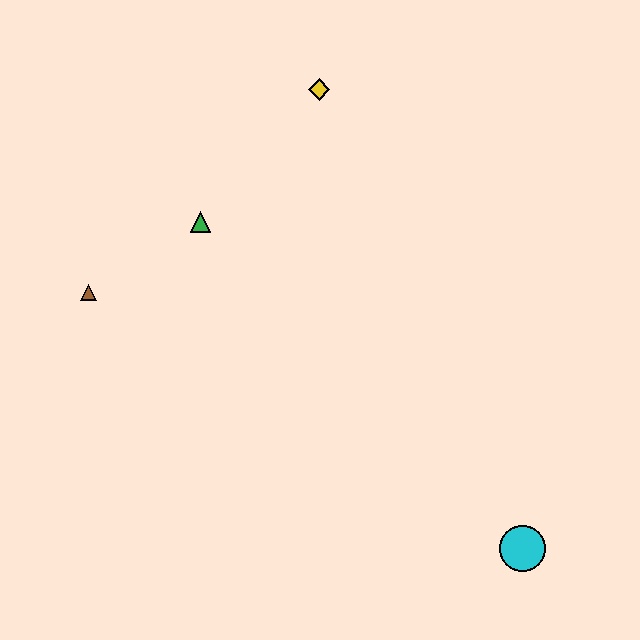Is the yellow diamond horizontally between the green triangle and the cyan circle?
Yes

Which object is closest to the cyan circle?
The green triangle is closest to the cyan circle.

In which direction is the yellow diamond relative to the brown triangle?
The yellow diamond is to the right of the brown triangle.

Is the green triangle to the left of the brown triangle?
No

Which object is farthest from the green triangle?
The cyan circle is farthest from the green triangle.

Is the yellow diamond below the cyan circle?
No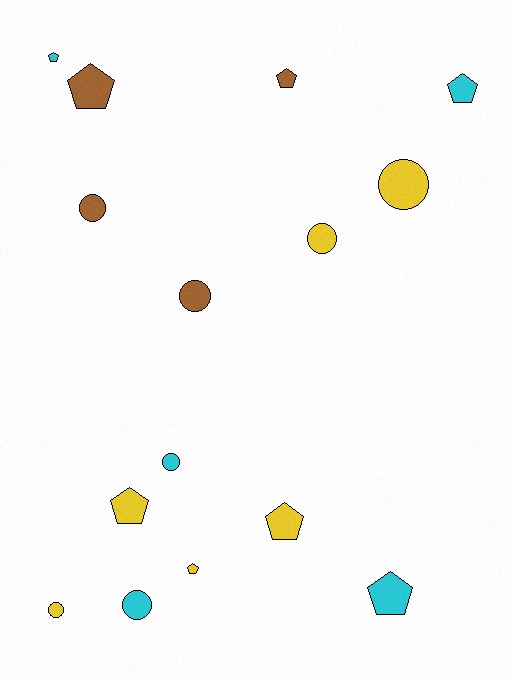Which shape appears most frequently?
Pentagon, with 8 objects.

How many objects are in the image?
There are 15 objects.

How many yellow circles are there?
There are 3 yellow circles.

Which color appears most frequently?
Yellow, with 6 objects.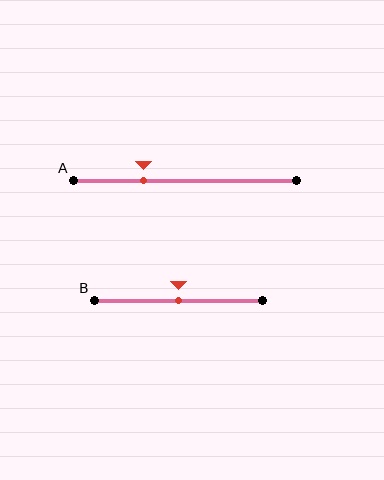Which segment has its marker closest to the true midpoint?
Segment B has its marker closest to the true midpoint.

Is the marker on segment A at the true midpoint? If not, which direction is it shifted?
No, the marker on segment A is shifted to the left by about 19% of the segment length.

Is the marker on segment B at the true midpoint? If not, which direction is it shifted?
Yes, the marker on segment B is at the true midpoint.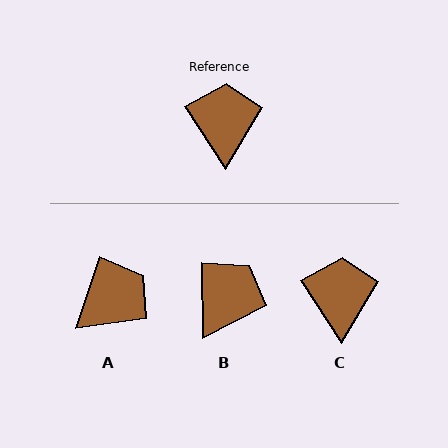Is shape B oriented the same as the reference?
No, it is off by about 32 degrees.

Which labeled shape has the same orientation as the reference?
C.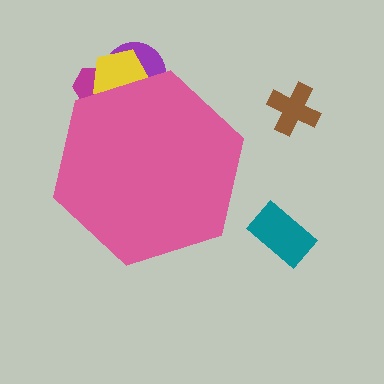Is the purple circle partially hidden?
Yes, the purple circle is partially hidden behind the pink hexagon.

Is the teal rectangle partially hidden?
No, the teal rectangle is fully visible.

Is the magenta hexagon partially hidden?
Yes, the magenta hexagon is partially hidden behind the pink hexagon.